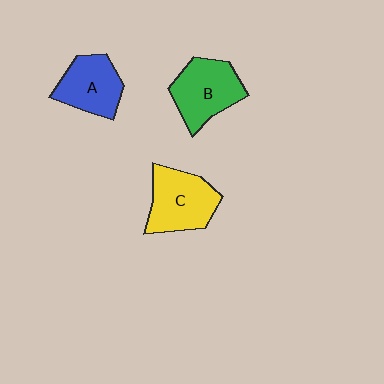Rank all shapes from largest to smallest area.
From largest to smallest: C (yellow), B (green), A (blue).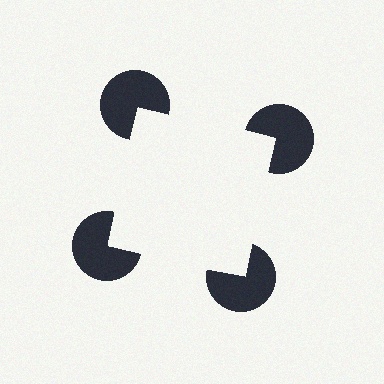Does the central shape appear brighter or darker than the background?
It typically appears slightly brighter than the background, even though no actual brightness change is drawn.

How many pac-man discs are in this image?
There are 4 — one at each vertex of the illusory square.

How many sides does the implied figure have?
4 sides.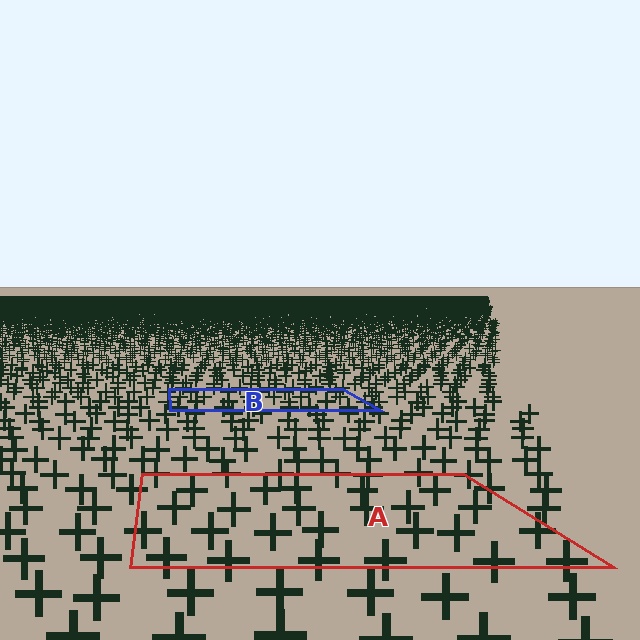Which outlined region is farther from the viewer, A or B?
Region B is farther from the viewer — the texture elements inside it appear smaller and more densely packed.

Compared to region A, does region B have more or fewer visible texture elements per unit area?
Region B has more texture elements per unit area — they are packed more densely because it is farther away.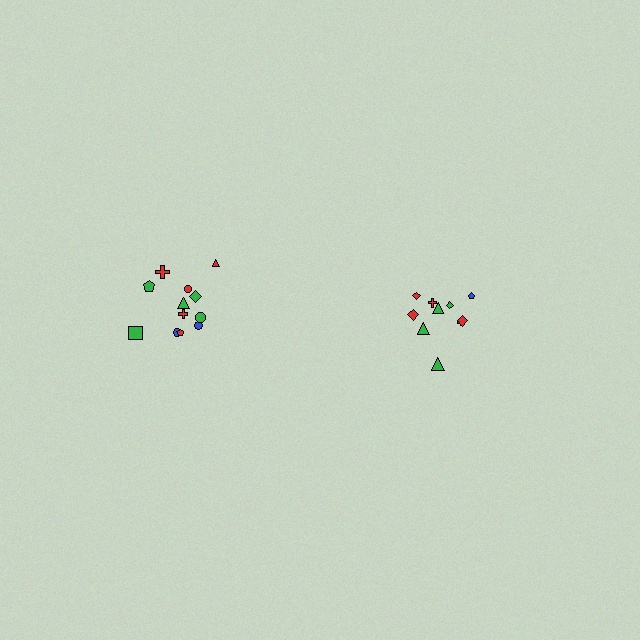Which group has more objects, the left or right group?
The left group.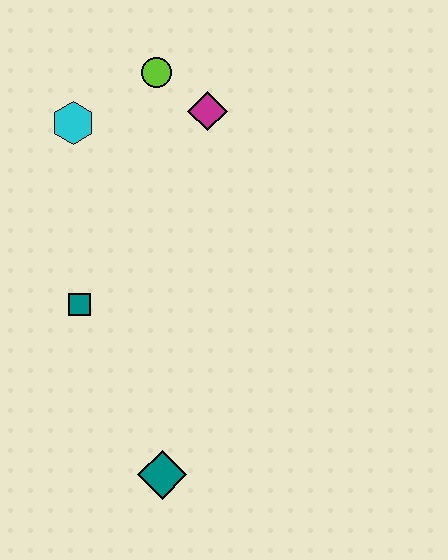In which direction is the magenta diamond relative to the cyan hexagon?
The magenta diamond is to the right of the cyan hexagon.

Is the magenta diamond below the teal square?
No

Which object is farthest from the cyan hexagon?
The teal diamond is farthest from the cyan hexagon.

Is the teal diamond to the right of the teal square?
Yes